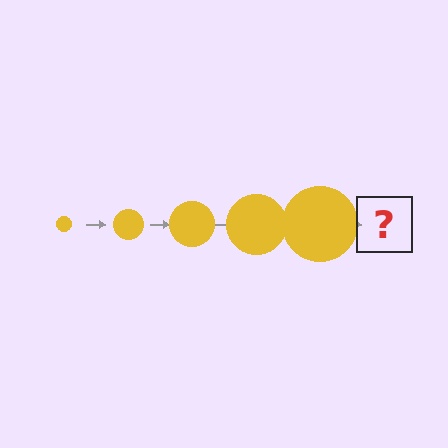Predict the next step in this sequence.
The next step is a yellow circle, larger than the previous one.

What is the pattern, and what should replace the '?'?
The pattern is that the circle gets progressively larger each step. The '?' should be a yellow circle, larger than the previous one.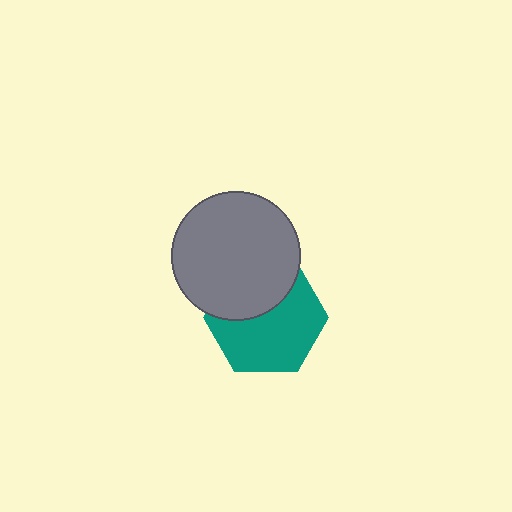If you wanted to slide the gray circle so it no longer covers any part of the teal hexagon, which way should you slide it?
Slide it up — that is the most direct way to separate the two shapes.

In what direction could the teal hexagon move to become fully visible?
The teal hexagon could move down. That would shift it out from behind the gray circle entirely.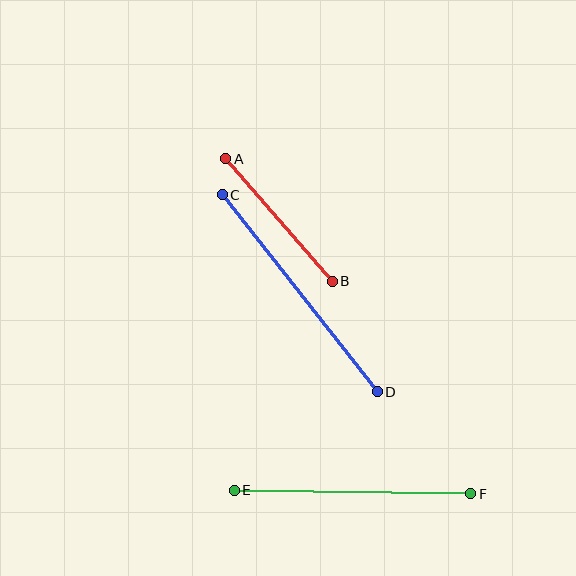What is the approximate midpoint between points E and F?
The midpoint is at approximately (353, 492) pixels.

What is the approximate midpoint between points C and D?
The midpoint is at approximately (300, 293) pixels.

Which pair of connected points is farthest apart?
Points C and D are farthest apart.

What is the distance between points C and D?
The distance is approximately 251 pixels.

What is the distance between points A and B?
The distance is approximately 162 pixels.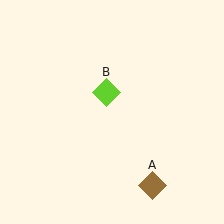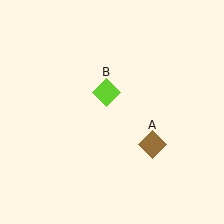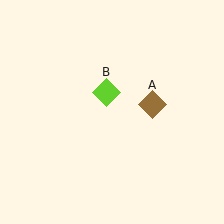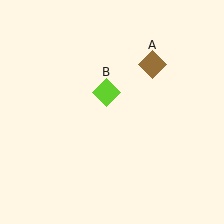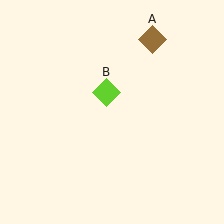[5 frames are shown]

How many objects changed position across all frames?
1 object changed position: brown diamond (object A).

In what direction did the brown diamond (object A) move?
The brown diamond (object A) moved up.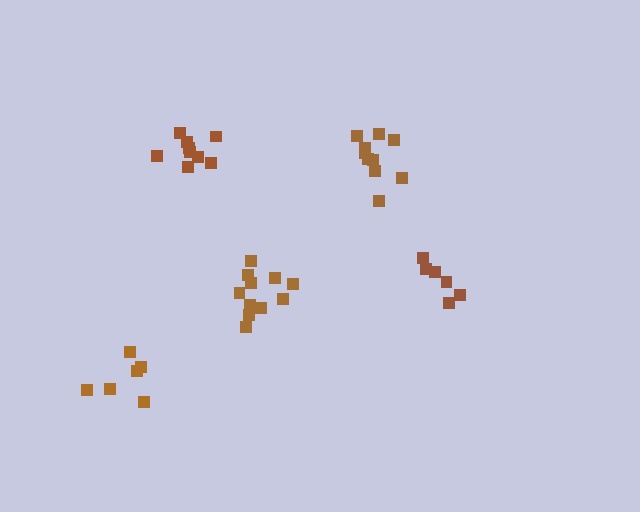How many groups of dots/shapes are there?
There are 5 groups.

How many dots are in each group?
Group 1: 10 dots, Group 2: 11 dots, Group 3: 6 dots, Group 4: 9 dots, Group 5: 6 dots (42 total).